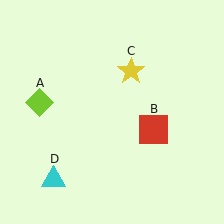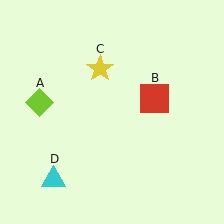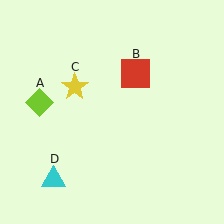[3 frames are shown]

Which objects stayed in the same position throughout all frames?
Lime diamond (object A) and cyan triangle (object D) remained stationary.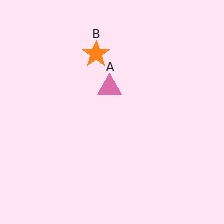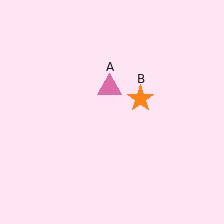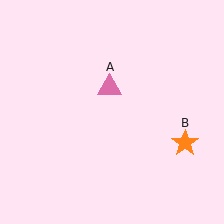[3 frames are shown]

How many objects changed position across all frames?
1 object changed position: orange star (object B).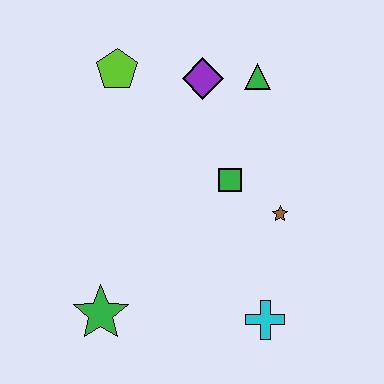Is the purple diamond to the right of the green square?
No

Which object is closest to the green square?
The brown star is closest to the green square.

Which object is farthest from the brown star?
The lime pentagon is farthest from the brown star.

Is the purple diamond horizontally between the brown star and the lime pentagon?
Yes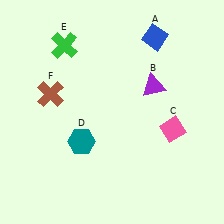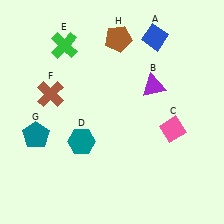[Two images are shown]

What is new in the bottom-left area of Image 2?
A teal pentagon (G) was added in the bottom-left area of Image 2.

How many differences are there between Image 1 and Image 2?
There are 2 differences between the two images.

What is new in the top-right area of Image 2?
A brown pentagon (H) was added in the top-right area of Image 2.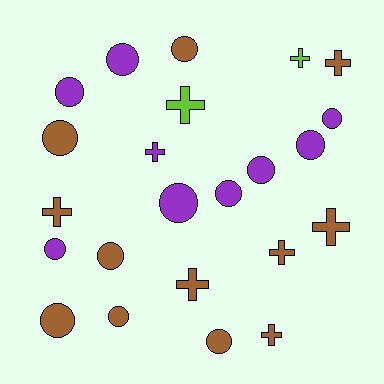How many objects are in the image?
There are 23 objects.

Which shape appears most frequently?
Circle, with 14 objects.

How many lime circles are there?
There are no lime circles.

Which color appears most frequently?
Brown, with 12 objects.